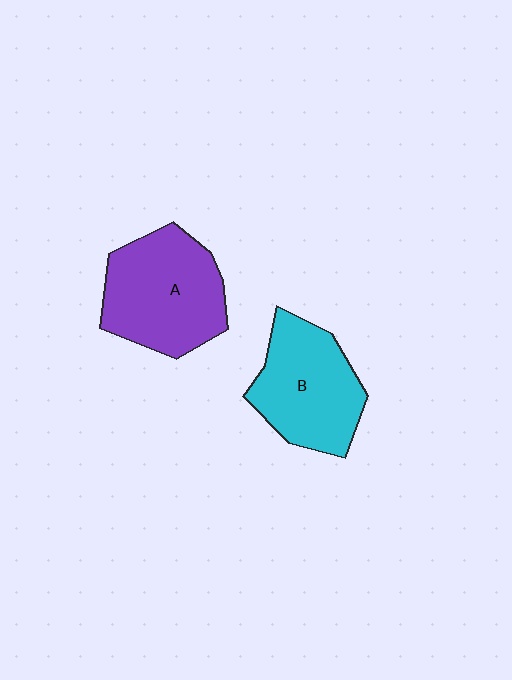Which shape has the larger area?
Shape A (purple).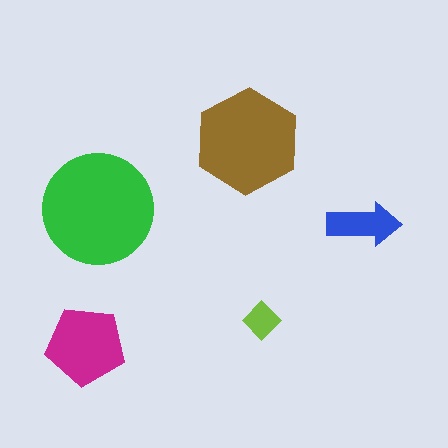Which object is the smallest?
The lime diamond.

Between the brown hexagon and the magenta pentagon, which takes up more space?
The brown hexagon.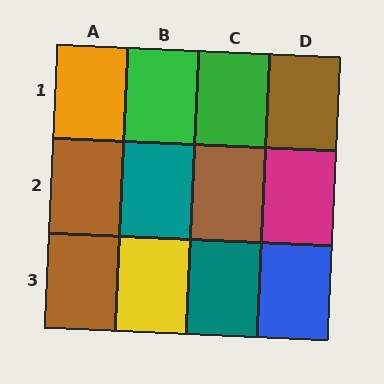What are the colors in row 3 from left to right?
Brown, yellow, teal, blue.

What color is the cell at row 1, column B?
Green.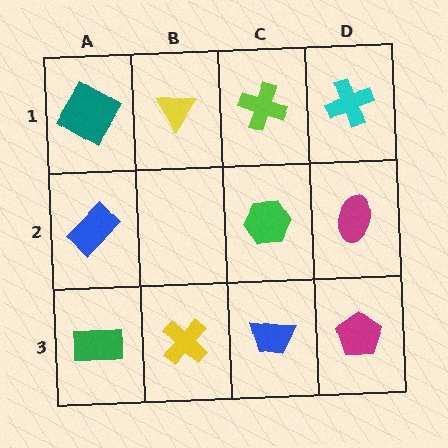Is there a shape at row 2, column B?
No, that cell is empty.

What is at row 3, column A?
A green rectangle.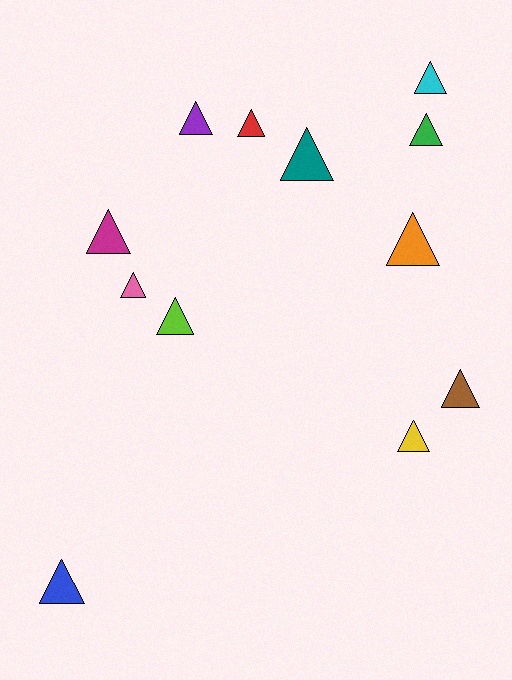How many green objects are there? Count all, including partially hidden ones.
There is 1 green object.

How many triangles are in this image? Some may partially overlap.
There are 12 triangles.